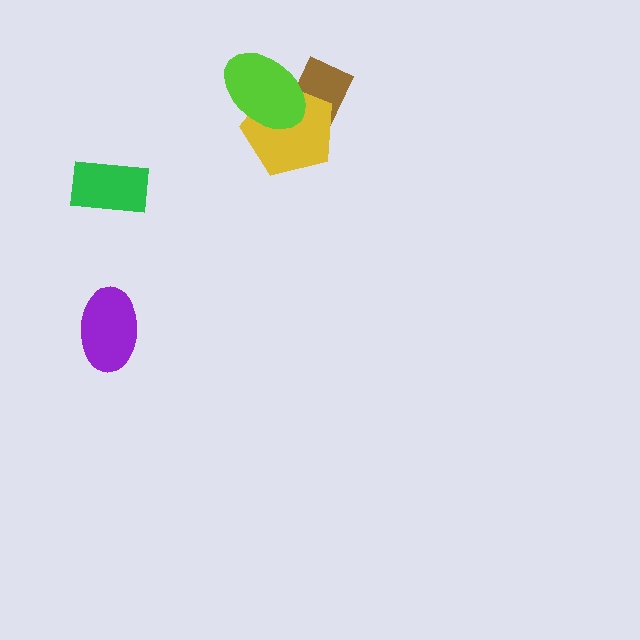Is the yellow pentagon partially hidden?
Yes, it is partially covered by another shape.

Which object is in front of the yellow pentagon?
The lime ellipse is in front of the yellow pentagon.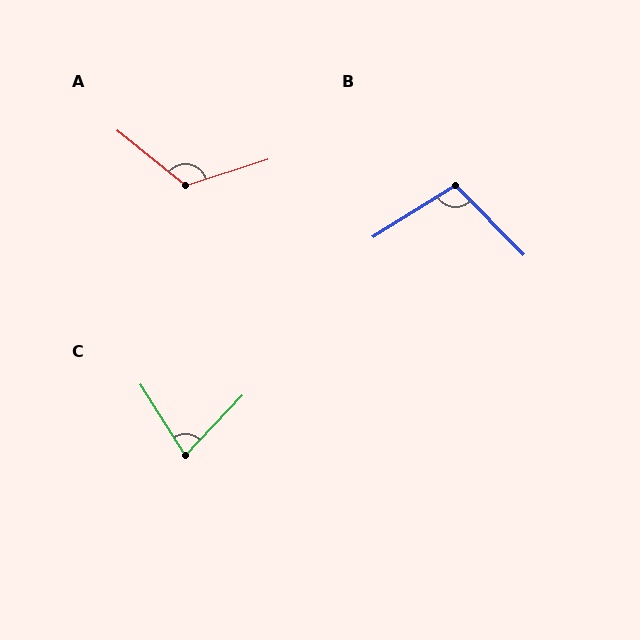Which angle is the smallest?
C, at approximately 75 degrees.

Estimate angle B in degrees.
Approximately 103 degrees.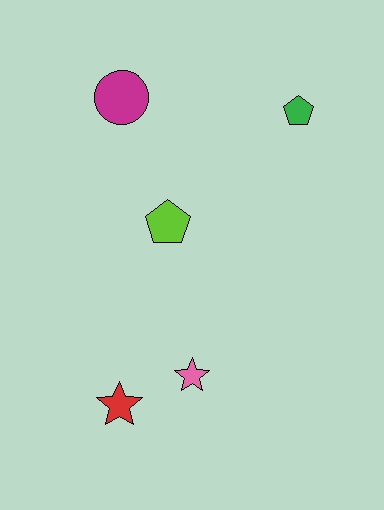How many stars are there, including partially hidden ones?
There are 2 stars.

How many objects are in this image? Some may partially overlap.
There are 5 objects.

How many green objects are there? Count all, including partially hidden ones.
There is 1 green object.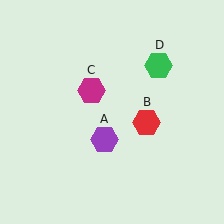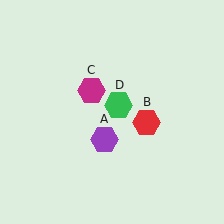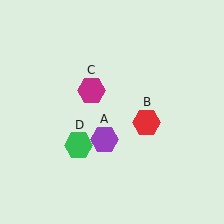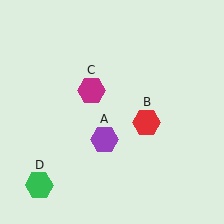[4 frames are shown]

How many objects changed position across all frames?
1 object changed position: green hexagon (object D).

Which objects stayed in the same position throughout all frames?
Purple hexagon (object A) and red hexagon (object B) and magenta hexagon (object C) remained stationary.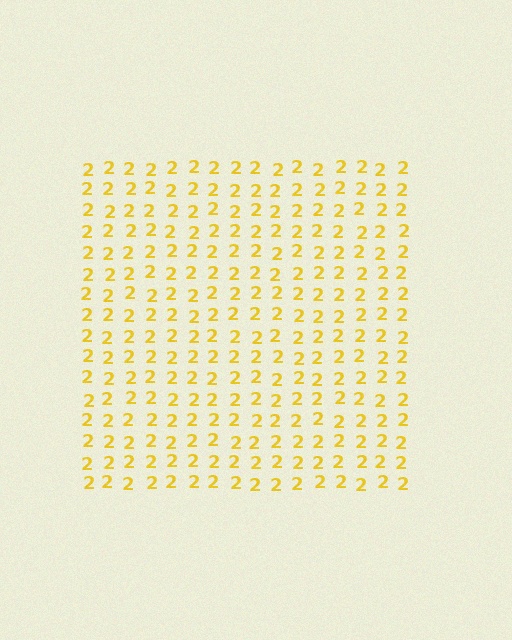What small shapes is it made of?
It is made of small digit 2's.